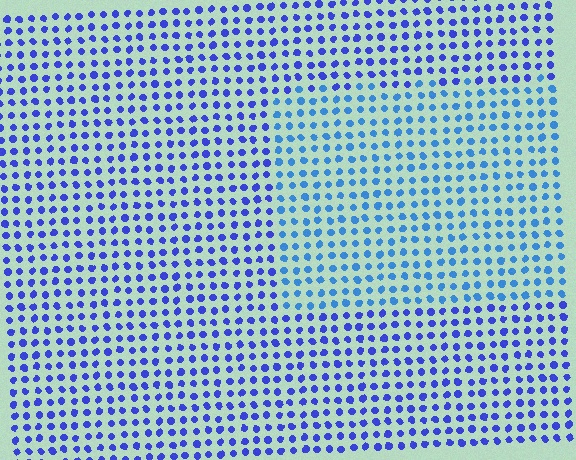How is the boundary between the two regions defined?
The boundary is defined purely by a slight shift in hue (about 27 degrees). Spacing, size, and orientation are identical on both sides.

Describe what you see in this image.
The image is filled with small blue elements in a uniform arrangement. A rectangle-shaped region is visible where the elements are tinted to a slightly different hue, forming a subtle color boundary.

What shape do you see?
I see a rectangle.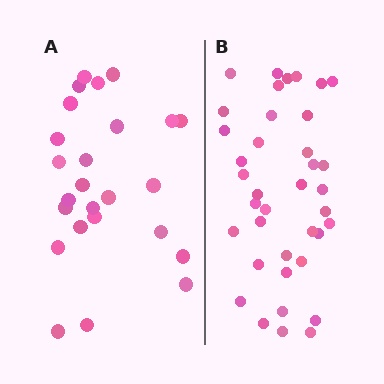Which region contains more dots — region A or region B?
Region B (the right region) has more dots.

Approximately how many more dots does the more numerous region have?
Region B has approximately 15 more dots than region A.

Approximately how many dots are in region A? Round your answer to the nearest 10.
About 20 dots. (The exact count is 25, which rounds to 20.)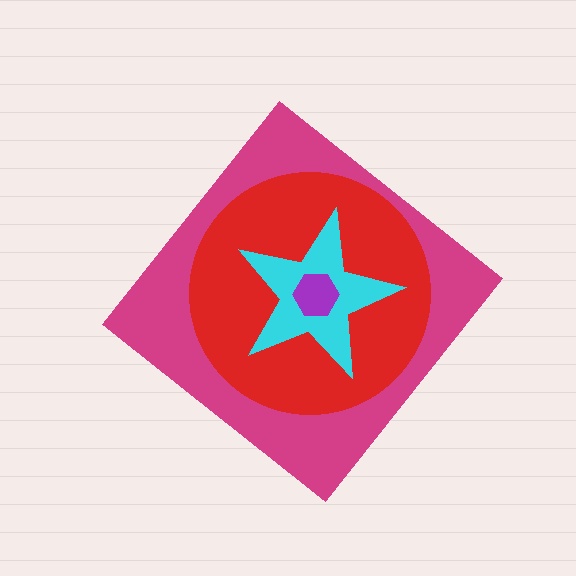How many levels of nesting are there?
4.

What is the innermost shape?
The purple hexagon.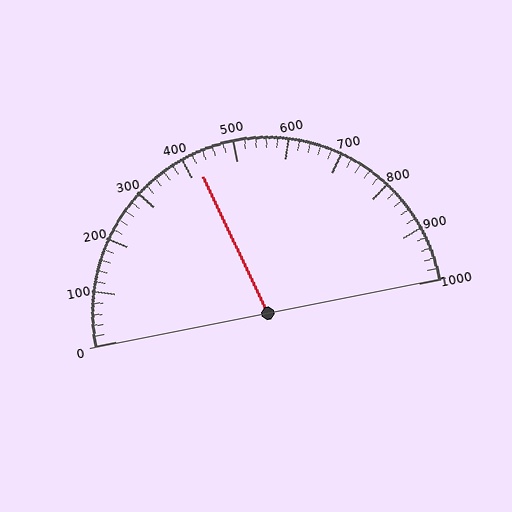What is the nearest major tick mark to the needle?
The nearest major tick mark is 400.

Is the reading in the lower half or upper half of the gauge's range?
The reading is in the lower half of the range (0 to 1000).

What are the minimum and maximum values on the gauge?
The gauge ranges from 0 to 1000.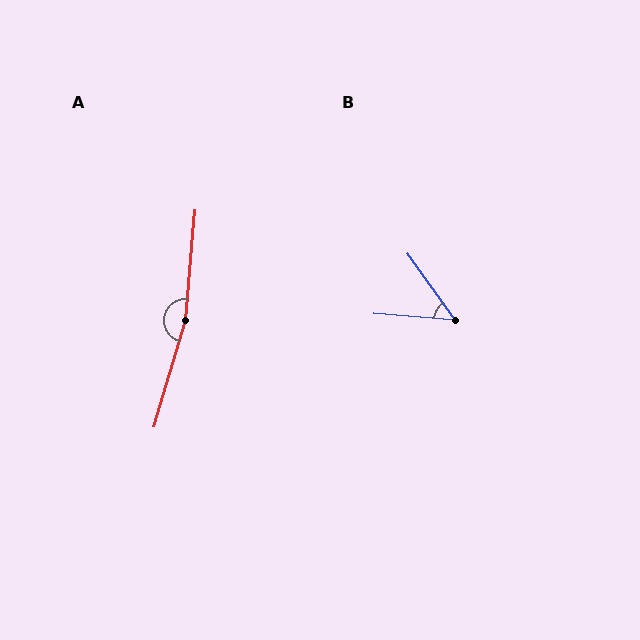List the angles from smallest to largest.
B (50°), A (169°).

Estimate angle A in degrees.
Approximately 169 degrees.